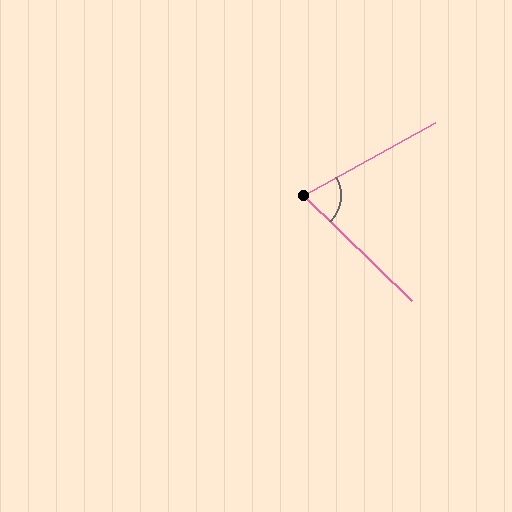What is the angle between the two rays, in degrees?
Approximately 73 degrees.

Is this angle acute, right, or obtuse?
It is acute.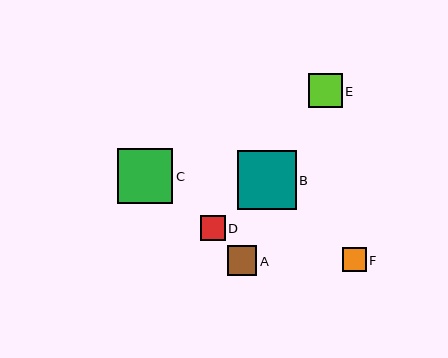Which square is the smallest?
Square F is the smallest with a size of approximately 24 pixels.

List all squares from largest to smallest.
From largest to smallest: B, C, E, A, D, F.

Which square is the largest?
Square B is the largest with a size of approximately 59 pixels.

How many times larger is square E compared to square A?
Square E is approximately 1.2 times the size of square A.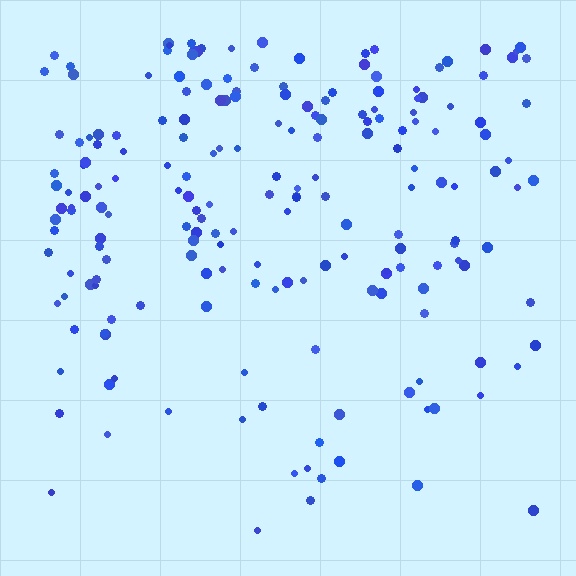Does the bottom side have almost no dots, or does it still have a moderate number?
Still a moderate number, just noticeably fewer than the top.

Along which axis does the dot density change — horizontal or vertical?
Vertical.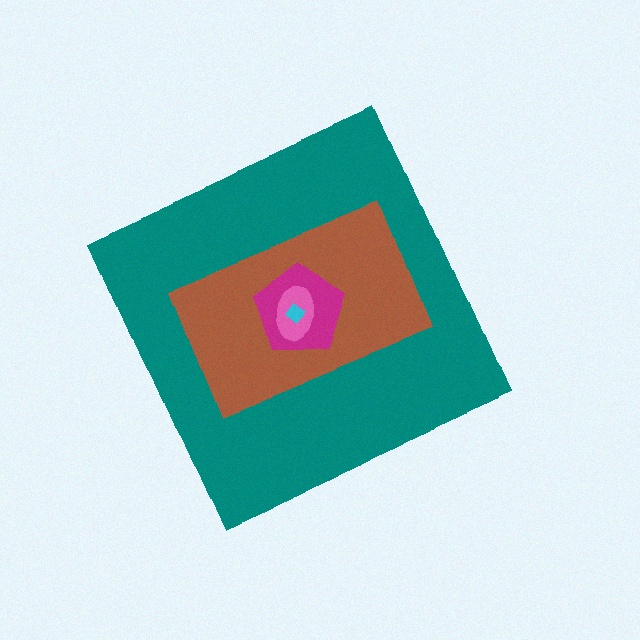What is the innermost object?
The cyan diamond.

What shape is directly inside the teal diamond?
The brown rectangle.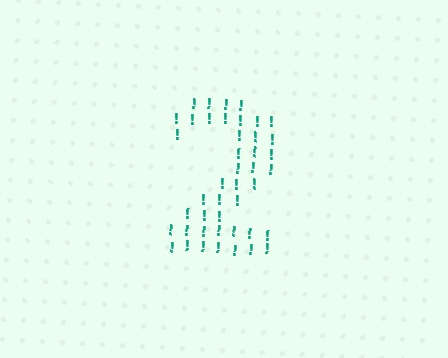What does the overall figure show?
The overall figure shows the digit 2.